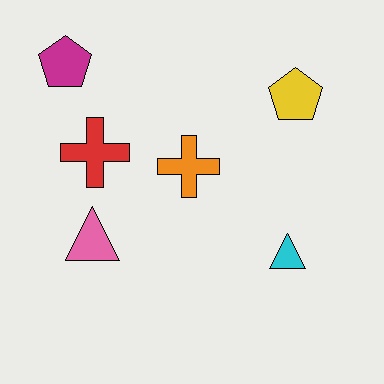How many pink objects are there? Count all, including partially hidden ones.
There is 1 pink object.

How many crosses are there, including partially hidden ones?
There are 2 crosses.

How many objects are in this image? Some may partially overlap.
There are 6 objects.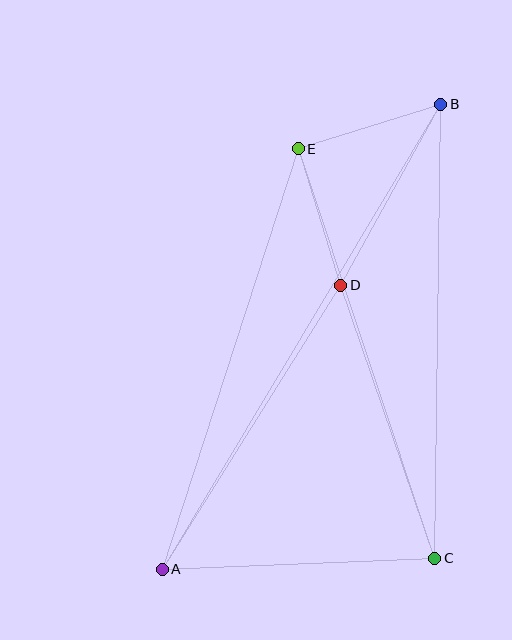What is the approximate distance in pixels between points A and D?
The distance between A and D is approximately 335 pixels.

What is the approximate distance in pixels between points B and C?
The distance between B and C is approximately 454 pixels.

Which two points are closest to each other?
Points D and E are closest to each other.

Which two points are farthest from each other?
Points A and B are farthest from each other.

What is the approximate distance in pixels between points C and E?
The distance between C and E is approximately 431 pixels.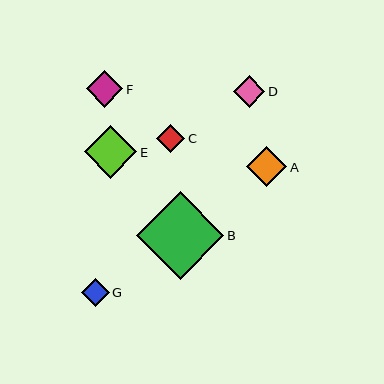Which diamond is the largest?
Diamond B is the largest with a size of approximately 88 pixels.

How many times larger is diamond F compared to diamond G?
Diamond F is approximately 1.3 times the size of diamond G.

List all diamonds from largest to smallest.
From largest to smallest: B, E, A, F, D, C, G.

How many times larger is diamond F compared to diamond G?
Diamond F is approximately 1.3 times the size of diamond G.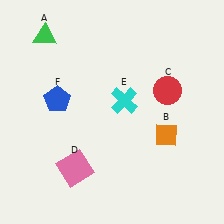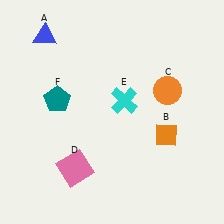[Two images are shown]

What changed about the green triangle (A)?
In Image 1, A is green. In Image 2, it changed to blue.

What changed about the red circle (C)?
In Image 1, C is red. In Image 2, it changed to orange.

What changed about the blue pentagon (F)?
In Image 1, F is blue. In Image 2, it changed to teal.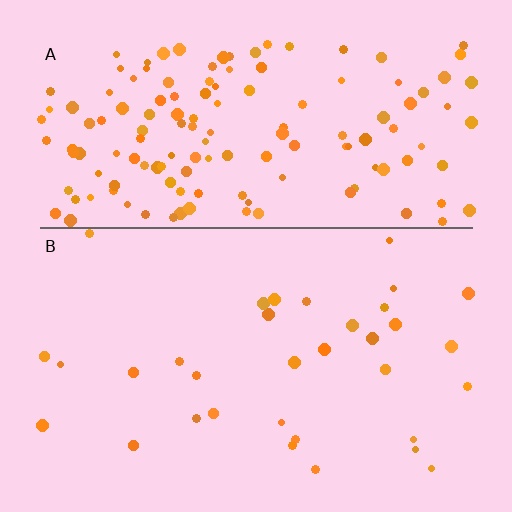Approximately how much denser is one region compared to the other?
Approximately 4.3× — region A over region B.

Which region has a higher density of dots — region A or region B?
A (the top).